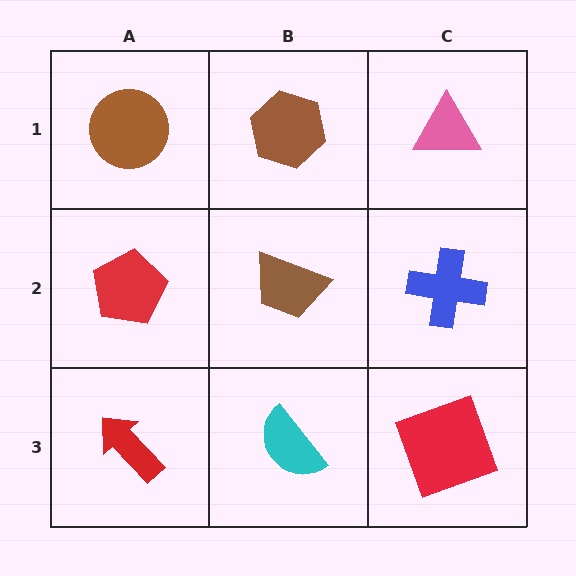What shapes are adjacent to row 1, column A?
A red pentagon (row 2, column A), a brown hexagon (row 1, column B).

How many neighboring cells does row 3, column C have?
2.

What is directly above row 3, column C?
A blue cross.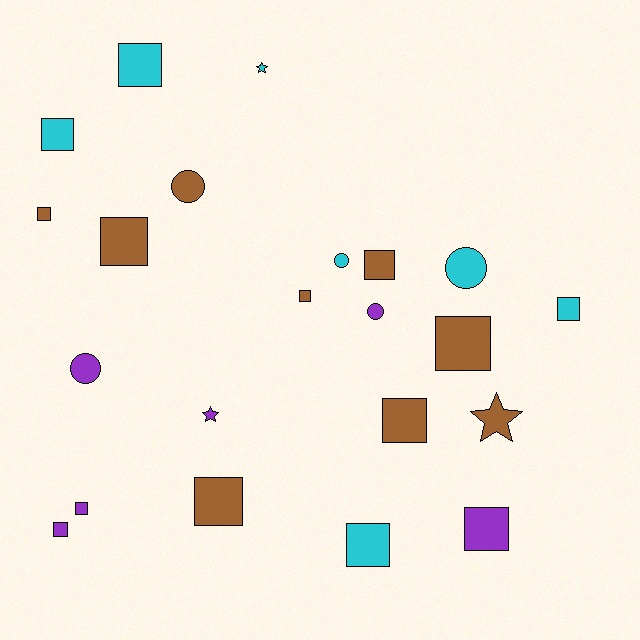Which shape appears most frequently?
Square, with 14 objects.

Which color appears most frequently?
Brown, with 9 objects.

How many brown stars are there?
There is 1 brown star.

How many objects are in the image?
There are 22 objects.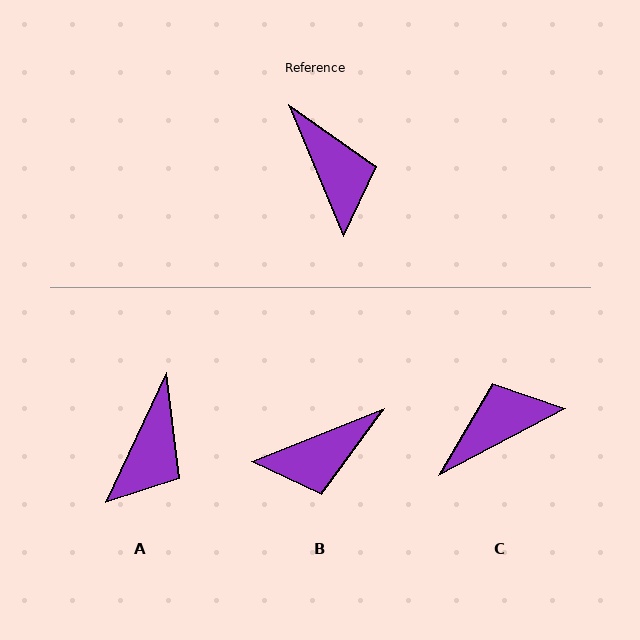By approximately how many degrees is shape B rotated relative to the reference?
Approximately 91 degrees clockwise.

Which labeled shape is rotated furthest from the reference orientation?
C, about 95 degrees away.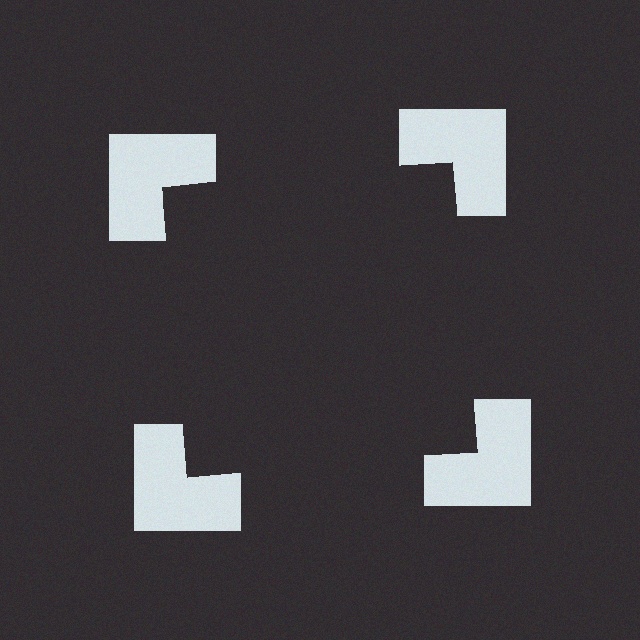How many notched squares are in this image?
There are 4 — one at each vertex of the illusory square.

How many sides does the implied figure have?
4 sides.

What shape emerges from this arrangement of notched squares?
An illusory square — its edges are inferred from the aligned wedge cuts in the notched squares, not physically drawn.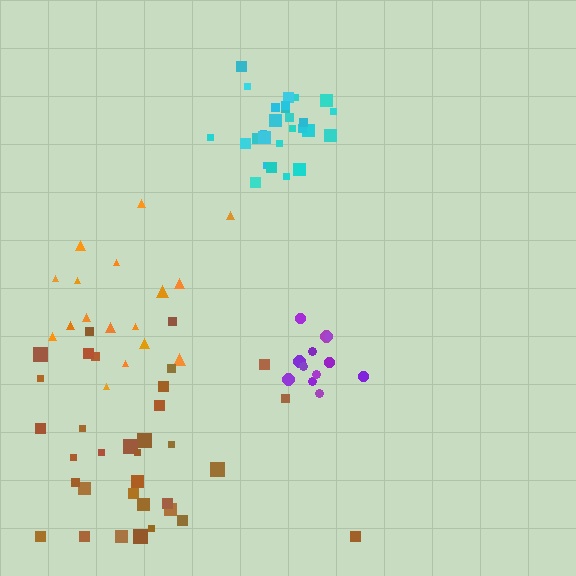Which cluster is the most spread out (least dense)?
Brown.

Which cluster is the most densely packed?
Cyan.